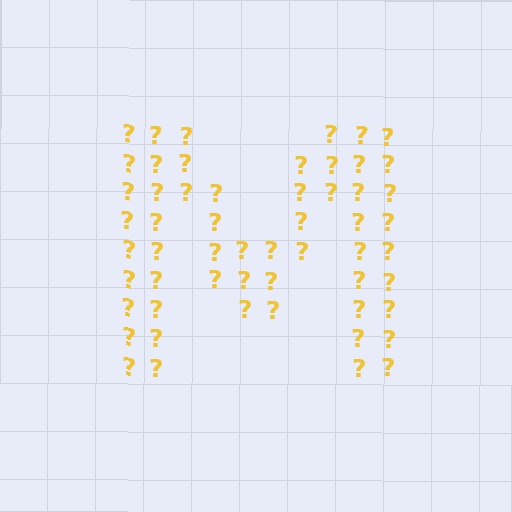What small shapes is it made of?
It is made of small question marks.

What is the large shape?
The large shape is the letter M.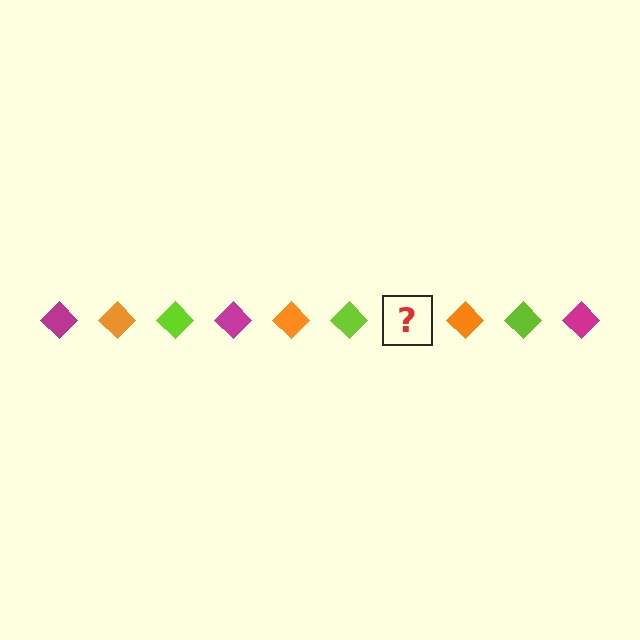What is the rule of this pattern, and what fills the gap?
The rule is that the pattern cycles through magenta, orange, lime diamonds. The gap should be filled with a magenta diamond.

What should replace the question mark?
The question mark should be replaced with a magenta diamond.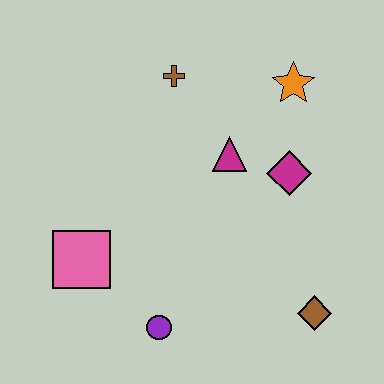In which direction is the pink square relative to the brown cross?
The pink square is below the brown cross.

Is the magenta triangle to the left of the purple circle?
No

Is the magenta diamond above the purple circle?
Yes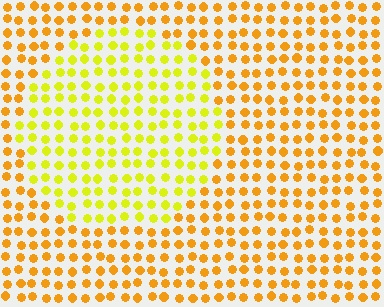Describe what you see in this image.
The image is filled with small orange elements in a uniform arrangement. A circle-shaped region is visible where the elements are tinted to a slightly different hue, forming a subtle color boundary.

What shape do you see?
I see a circle.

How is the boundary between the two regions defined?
The boundary is defined purely by a slight shift in hue (about 30 degrees). Spacing, size, and orientation are identical on both sides.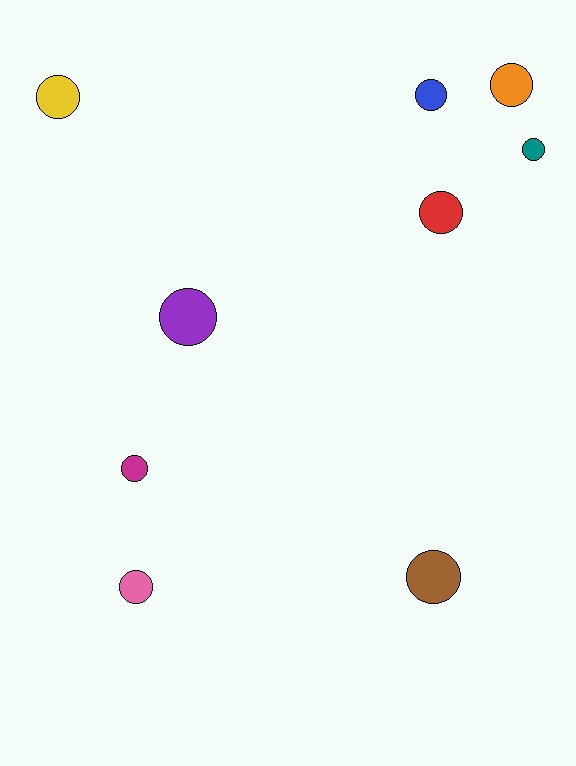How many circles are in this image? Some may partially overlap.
There are 9 circles.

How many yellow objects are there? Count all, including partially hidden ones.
There is 1 yellow object.